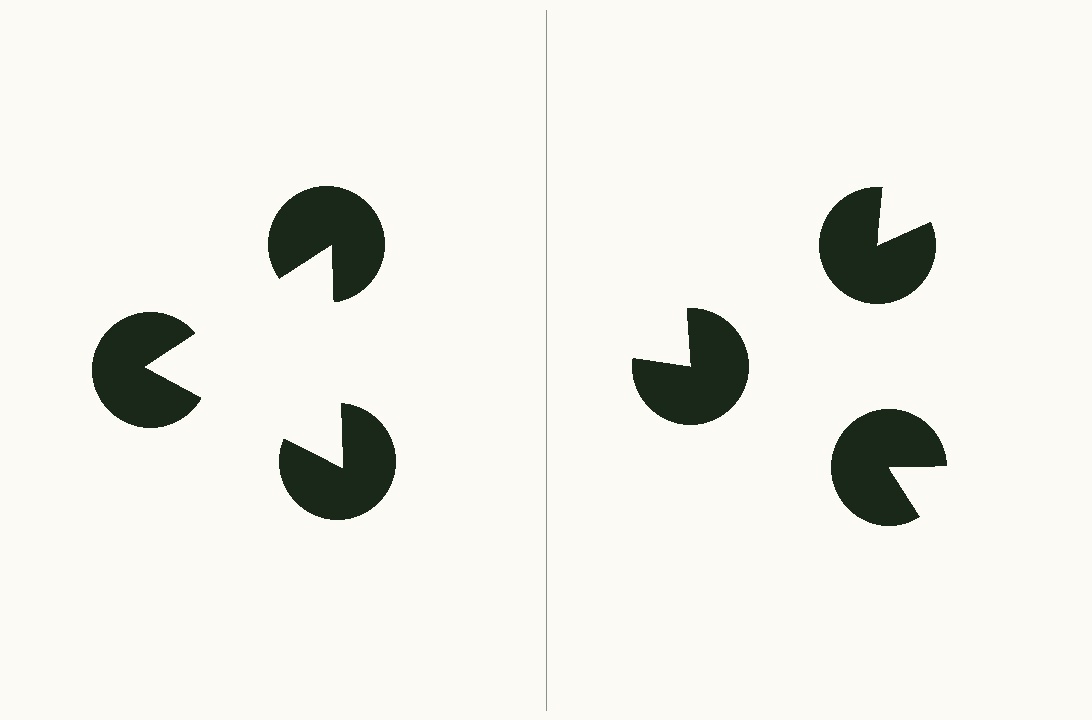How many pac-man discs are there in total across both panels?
6 — 3 on each side.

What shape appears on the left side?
An illusory triangle.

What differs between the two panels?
The pac-man discs are positioned identically on both sides; only the wedge orientations differ. On the left they align to a triangle; on the right they are misaligned.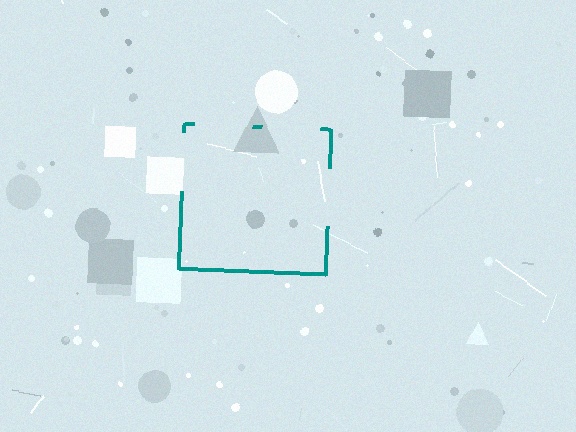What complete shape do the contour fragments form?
The contour fragments form a square.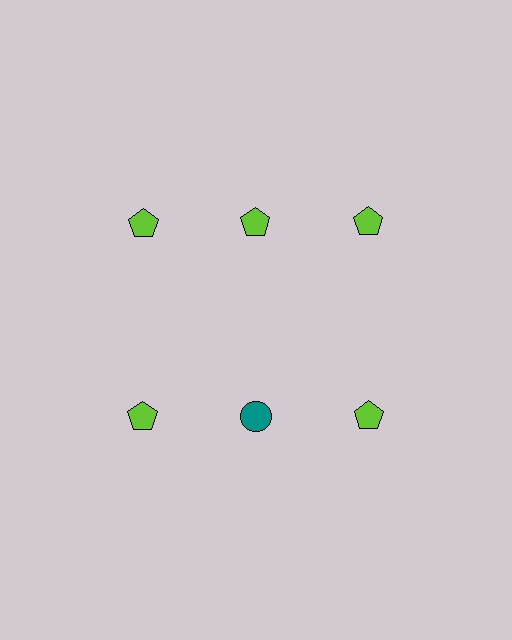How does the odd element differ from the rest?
It differs in both color (teal instead of lime) and shape (circle instead of pentagon).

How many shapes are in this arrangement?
There are 6 shapes arranged in a grid pattern.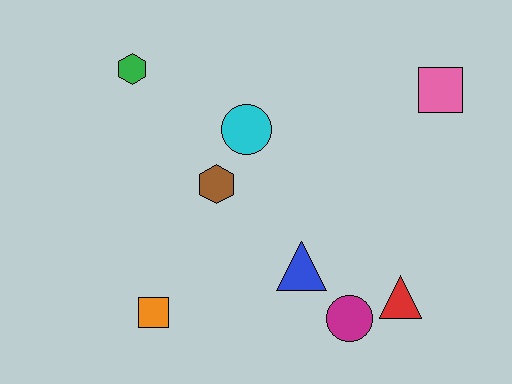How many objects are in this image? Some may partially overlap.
There are 8 objects.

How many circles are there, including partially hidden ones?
There are 2 circles.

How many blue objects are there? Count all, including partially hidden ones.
There is 1 blue object.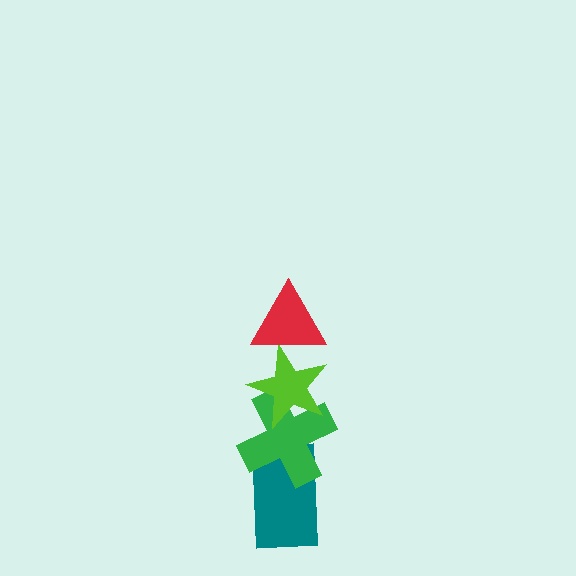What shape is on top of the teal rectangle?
The green cross is on top of the teal rectangle.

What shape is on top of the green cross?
The lime star is on top of the green cross.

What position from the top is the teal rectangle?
The teal rectangle is 4th from the top.